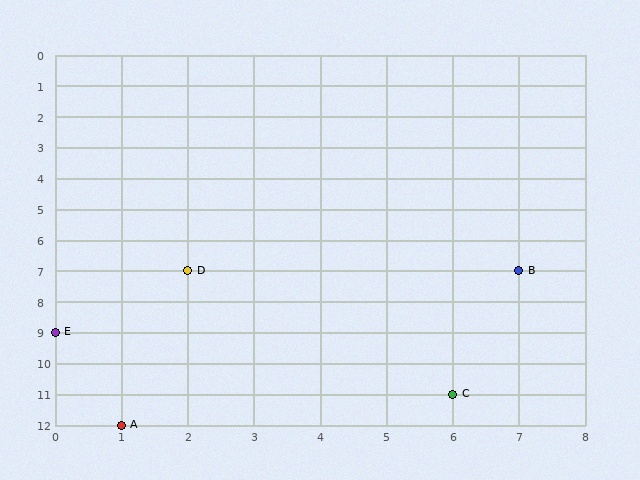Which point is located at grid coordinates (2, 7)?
Point D is at (2, 7).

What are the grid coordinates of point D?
Point D is at grid coordinates (2, 7).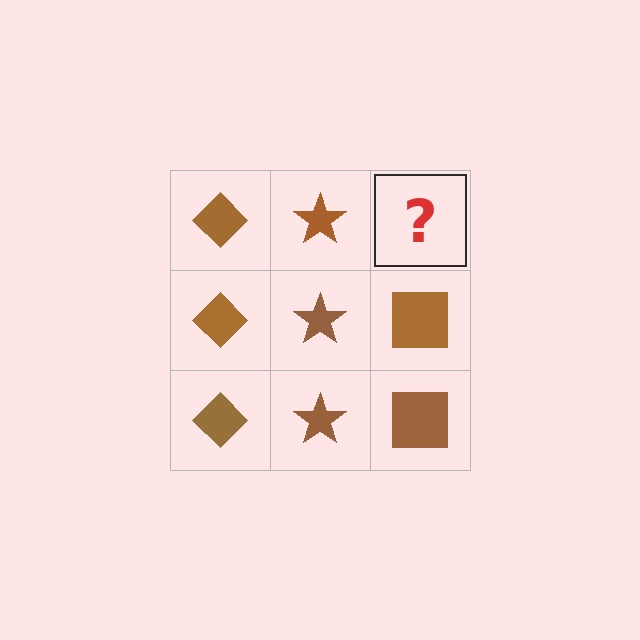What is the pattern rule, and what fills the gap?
The rule is that each column has a consistent shape. The gap should be filled with a brown square.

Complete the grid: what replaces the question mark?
The question mark should be replaced with a brown square.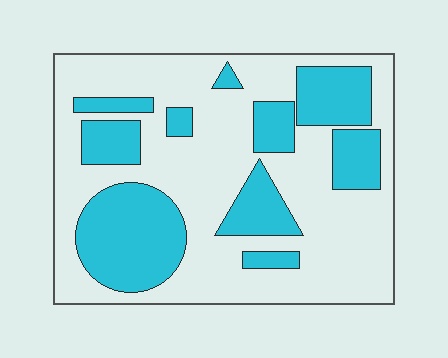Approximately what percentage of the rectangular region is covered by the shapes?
Approximately 35%.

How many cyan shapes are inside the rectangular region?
10.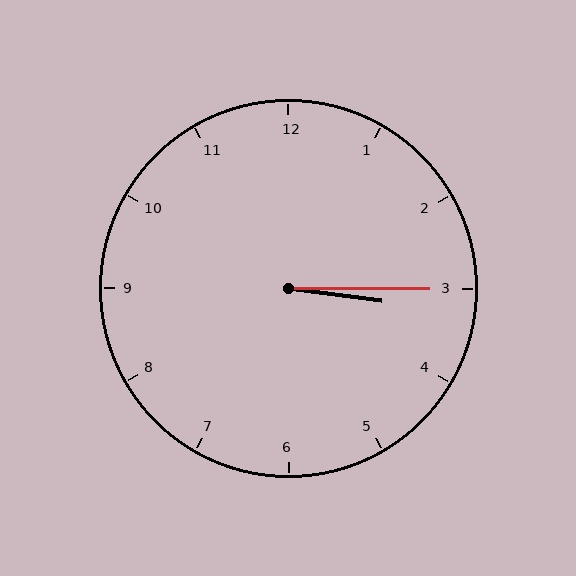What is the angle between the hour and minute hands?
Approximately 8 degrees.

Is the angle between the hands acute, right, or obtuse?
It is acute.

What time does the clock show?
3:15.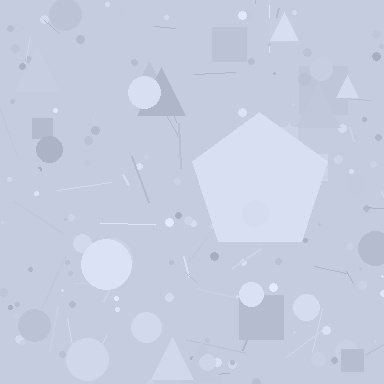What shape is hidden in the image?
A pentagon is hidden in the image.